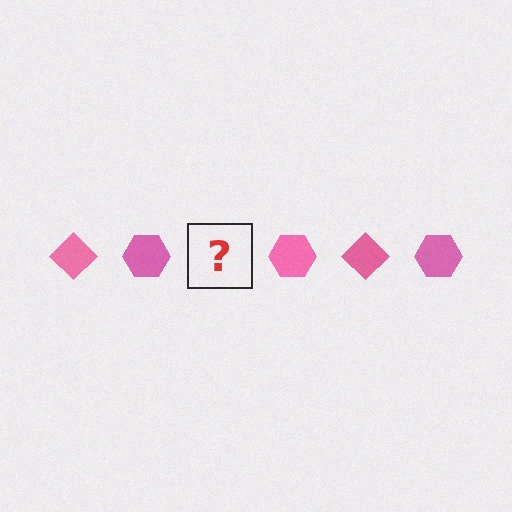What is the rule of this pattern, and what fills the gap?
The rule is that the pattern cycles through diamond, hexagon shapes in pink. The gap should be filled with a pink diamond.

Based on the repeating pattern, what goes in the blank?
The blank should be a pink diamond.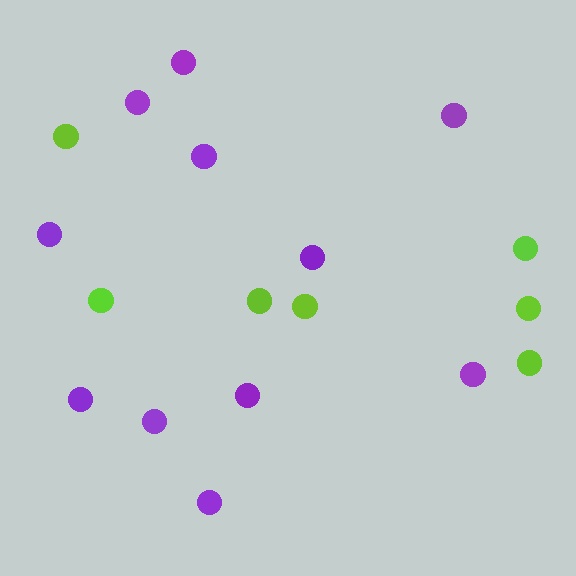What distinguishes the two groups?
There are 2 groups: one group of lime circles (7) and one group of purple circles (11).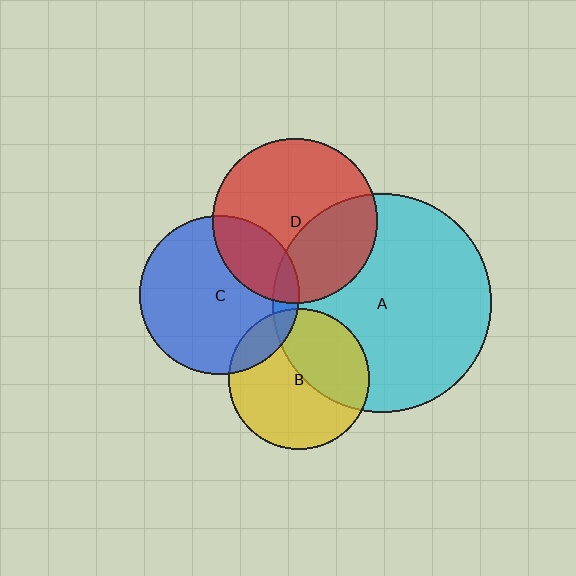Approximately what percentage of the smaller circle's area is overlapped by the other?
Approximately 10%.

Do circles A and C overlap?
Yes.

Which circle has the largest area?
Circle A (cyan).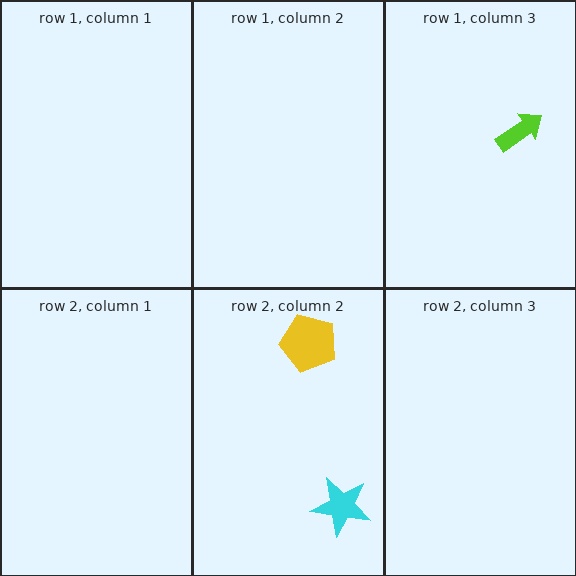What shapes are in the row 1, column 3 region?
The lime arrow.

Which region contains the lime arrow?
The row 1, column 3 region.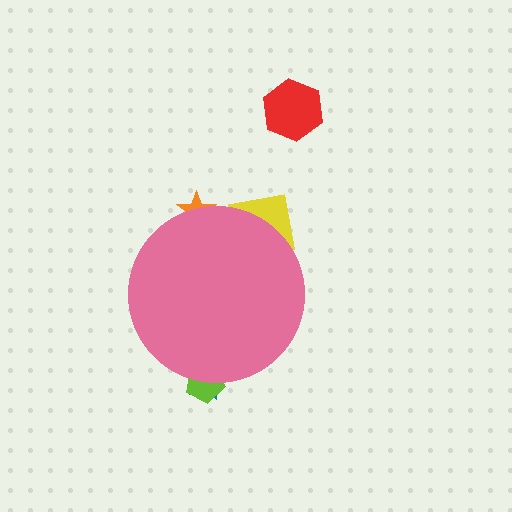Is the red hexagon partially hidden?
No, the red hexagon is fully visible.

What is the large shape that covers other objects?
A pink circle.